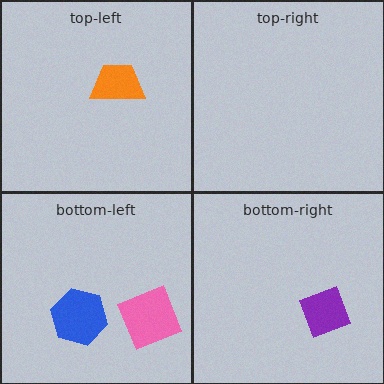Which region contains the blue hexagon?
The bottom-left region.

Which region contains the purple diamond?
The bottom-right region.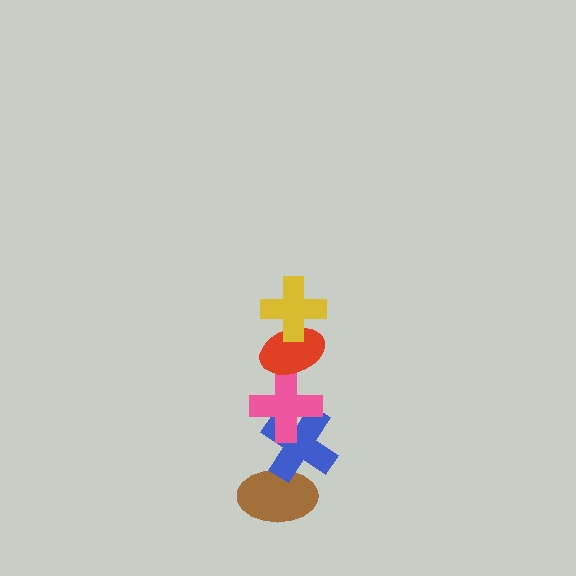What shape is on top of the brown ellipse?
The blue cross is on top of the brown ellipse.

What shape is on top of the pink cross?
The red ellipse is on top of the pink cross.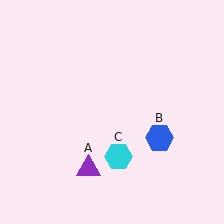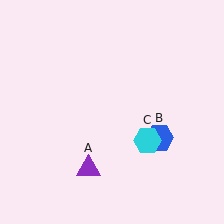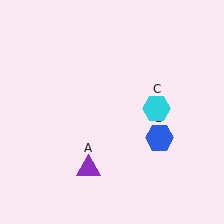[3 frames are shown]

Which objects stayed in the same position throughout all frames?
Purple triangle (object A) and blue hexagon (object B) remained stationary.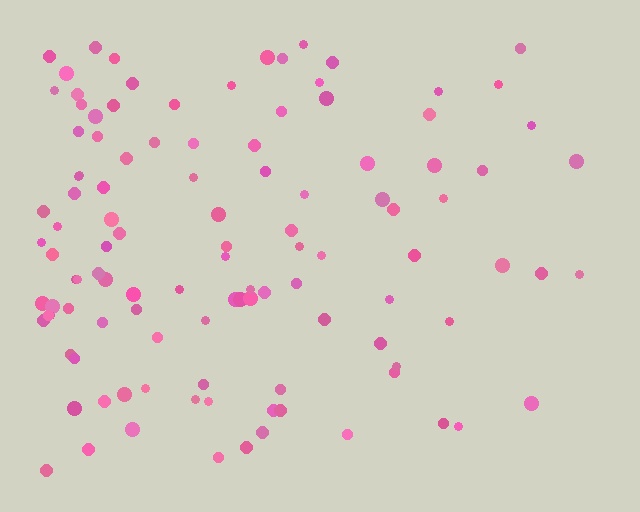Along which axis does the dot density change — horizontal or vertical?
Horizontal.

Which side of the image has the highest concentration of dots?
The left.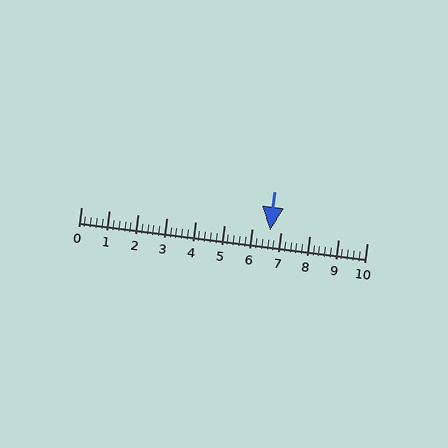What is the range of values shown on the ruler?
The ruler shows values from 0 to 10.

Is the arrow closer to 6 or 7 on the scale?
The arrow is closer to 7.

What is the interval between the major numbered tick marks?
The major tick marks are spaced 1 units apart.